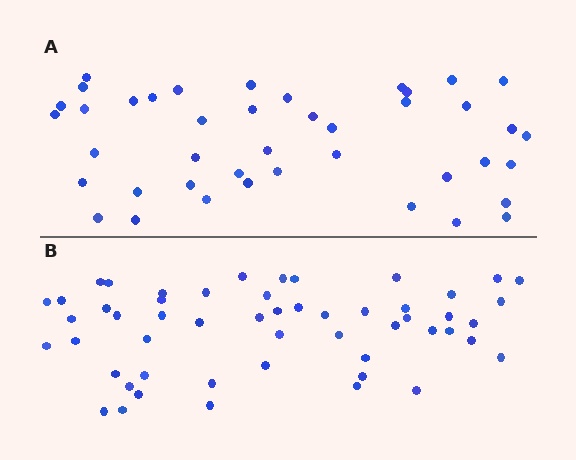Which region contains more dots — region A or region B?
Region B (the bottom region) has more dots.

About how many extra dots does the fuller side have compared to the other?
Region B has roughly 12 or so more dots than region A.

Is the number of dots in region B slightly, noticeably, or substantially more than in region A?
Region B has noticeably more, but not dramatically so. The ratio is roughly 1.3 to 1.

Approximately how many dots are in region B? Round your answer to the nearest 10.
About 50 dots. (The exact count is 53, which rounds to 50.)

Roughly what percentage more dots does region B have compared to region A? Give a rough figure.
About 25% more.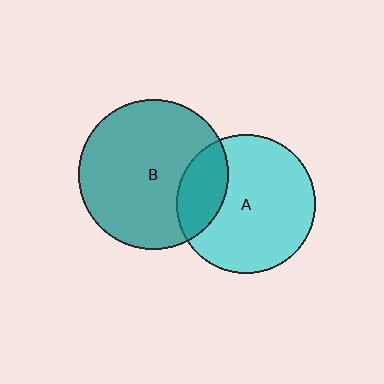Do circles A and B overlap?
Yes.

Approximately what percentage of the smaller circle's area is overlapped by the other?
Approximately 25%.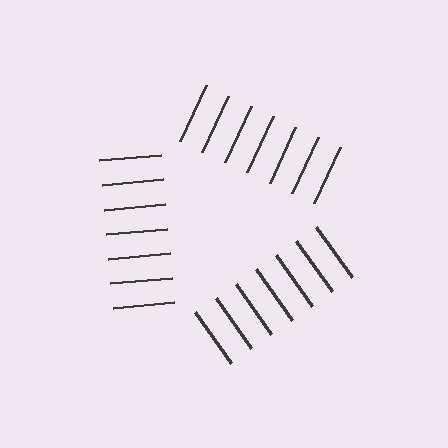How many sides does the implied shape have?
3 sides — the line-ends trace a triangle.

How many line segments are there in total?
21 — 7 along each of the 3 edges.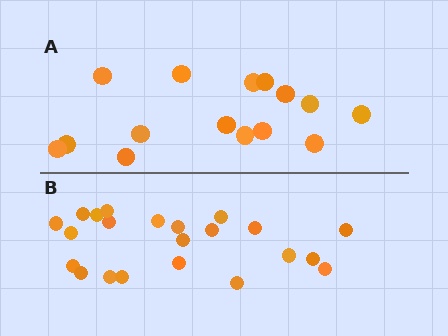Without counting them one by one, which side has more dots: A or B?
Region B (the bottom region) has more dots.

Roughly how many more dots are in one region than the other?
Region B has roughly 8 or so more dots than region A.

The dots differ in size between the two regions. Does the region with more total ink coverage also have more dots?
No. Region A has more total ink coverage because its dots are larger, but region B actually contains more individual dots. Total area can be misleading — the number of items is what matters here.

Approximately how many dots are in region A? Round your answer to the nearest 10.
About 20 dots. (The exact count is 15, which rounds to 20.)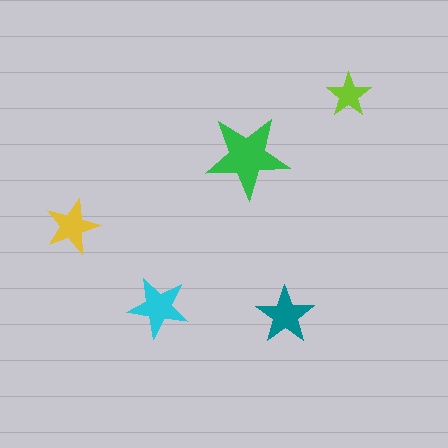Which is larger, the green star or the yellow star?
The green one.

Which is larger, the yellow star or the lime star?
The yellow one.